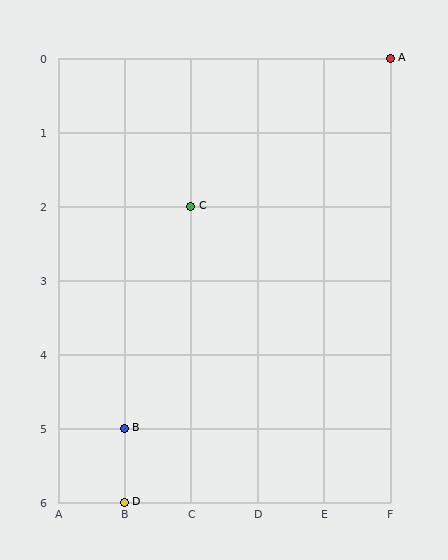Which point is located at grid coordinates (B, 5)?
Point B is at (B, 5).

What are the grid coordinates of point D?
Point D is at grid coordinates (B, 6).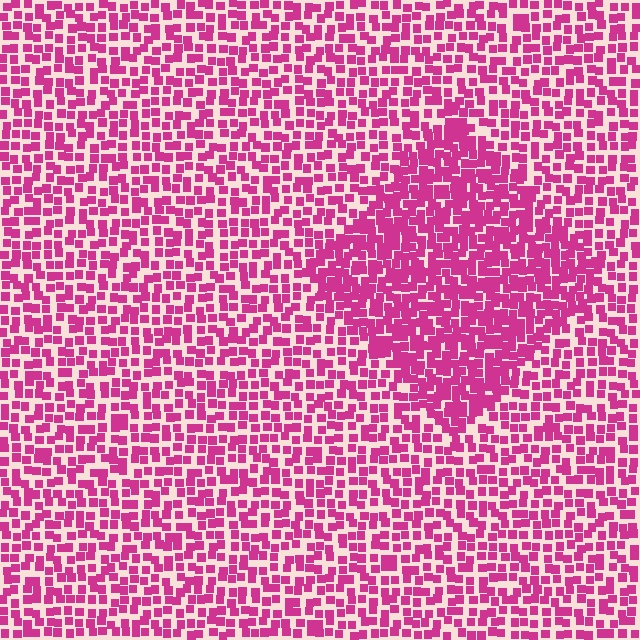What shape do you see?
I see a diamond.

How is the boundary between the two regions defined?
The boundary is defined by a change in element density (approximately 1.7x ratio). All elements are the same color, size, and shape.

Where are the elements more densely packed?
The elements are more densely packed inside the diamond boundary.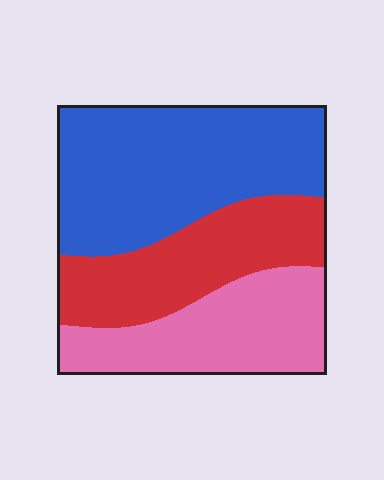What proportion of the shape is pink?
Pink takes up about one quarter (1/4) of the shape.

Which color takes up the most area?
Blue, at roughly 45%.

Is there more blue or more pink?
Blue.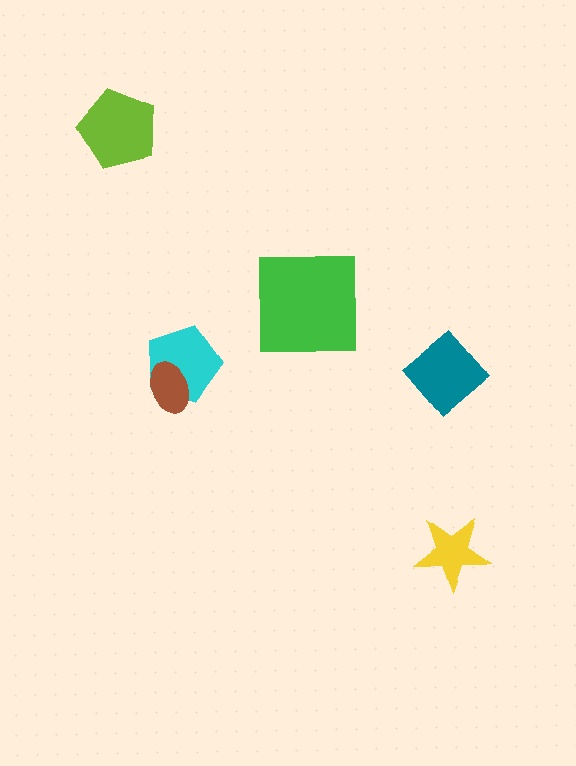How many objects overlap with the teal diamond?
0 objects overlap with the teal diamond.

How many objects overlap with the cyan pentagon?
1 object overlaps with the cyan pentagon.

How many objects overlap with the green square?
0 objects overlap with the green square.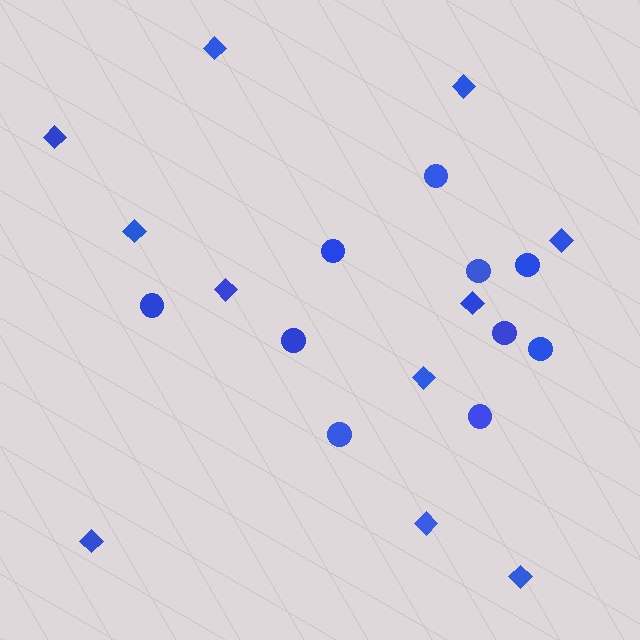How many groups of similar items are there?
There are 2 groups: one group of diamonds (11) and one group of circles (10).